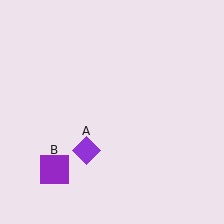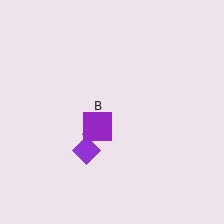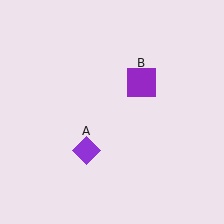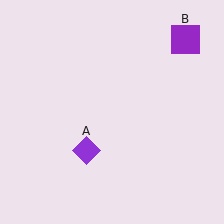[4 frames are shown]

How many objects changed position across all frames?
1 object changed position: purple square (object B).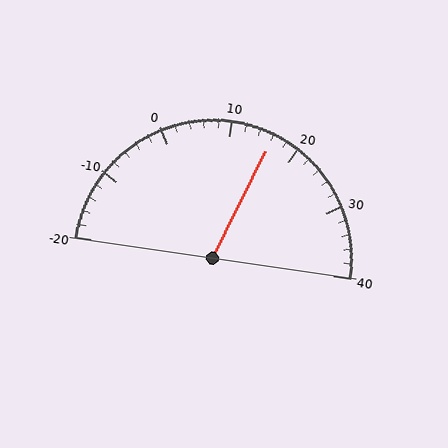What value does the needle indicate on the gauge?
The needle indicates approximately 16.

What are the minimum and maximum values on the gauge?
The gauge ranges from -20 to 40.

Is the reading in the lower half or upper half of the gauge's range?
The reading is in the upper half of the range (-20 to 40).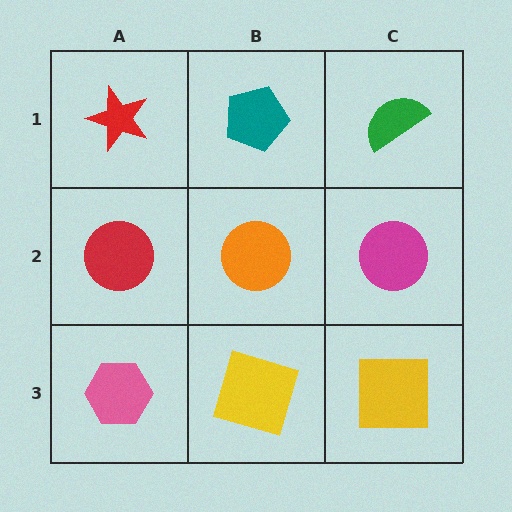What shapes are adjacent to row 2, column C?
A green semicircle (row 1, column C), a yellow square (row 3, column C), an orange circle (row 2, column B).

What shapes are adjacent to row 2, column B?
A teal pentagon (row 1, column B), a yellow square (row 3, column B), a red circle (row 2, column A), a magenta circle (row 2, column C).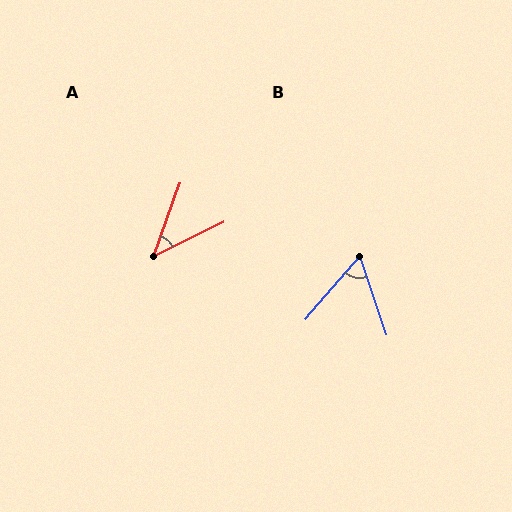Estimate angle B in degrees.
Approximately 59 degrees.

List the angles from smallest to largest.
A (44°), B (59°).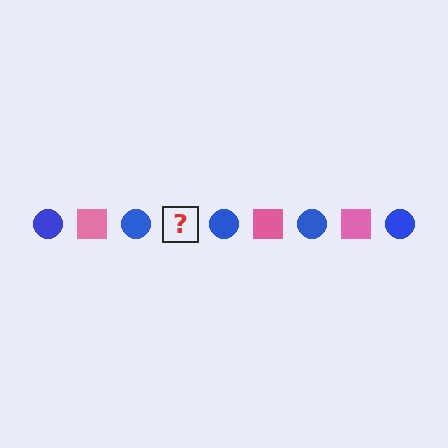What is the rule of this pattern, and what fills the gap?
The rule is that the pattern alternates between blue circle and pink square. The gap should be filled with a pink square.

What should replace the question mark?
The question mark should be replaced with a pink square.